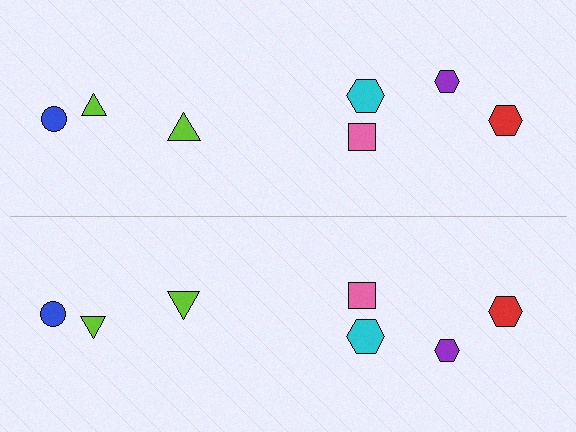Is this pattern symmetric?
Yes, this pattern has bilateral (reflection) symmetry.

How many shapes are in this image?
There are 14 shapes in this image.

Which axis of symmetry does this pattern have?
The pattern has a horizontal axis of symmetry running through the center of the image.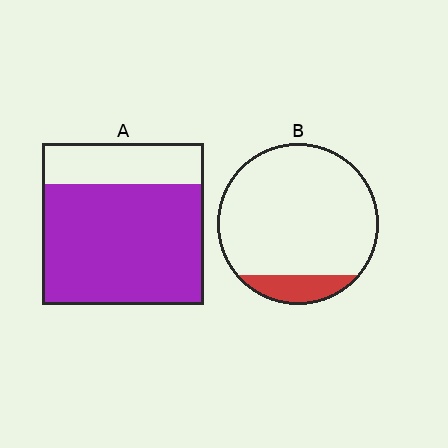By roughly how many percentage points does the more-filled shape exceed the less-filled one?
By roughly 60 percentage points (A over B).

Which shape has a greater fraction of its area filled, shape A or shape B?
Shape A.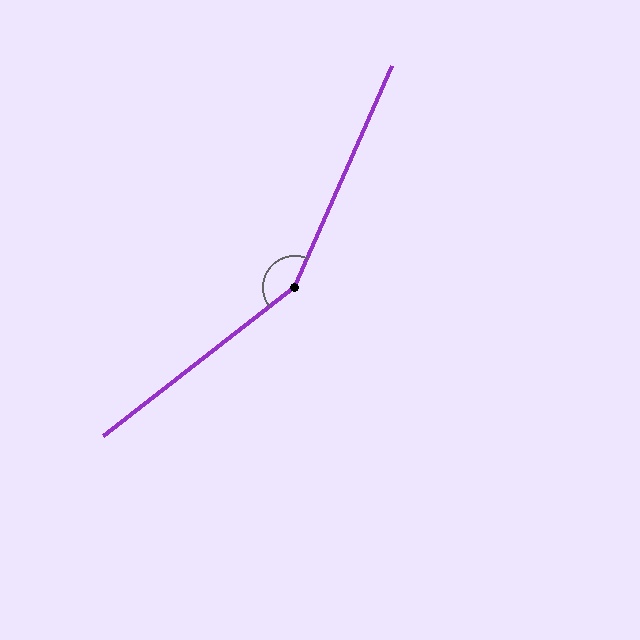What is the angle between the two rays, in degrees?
Approximately 152 degrees.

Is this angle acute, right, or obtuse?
It is obtuse.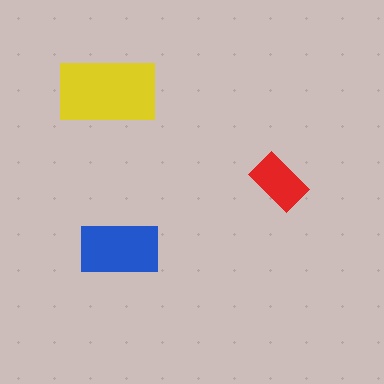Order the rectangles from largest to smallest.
the yellow one, the blue one, the red one.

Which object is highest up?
The yellow rectangle is topmost.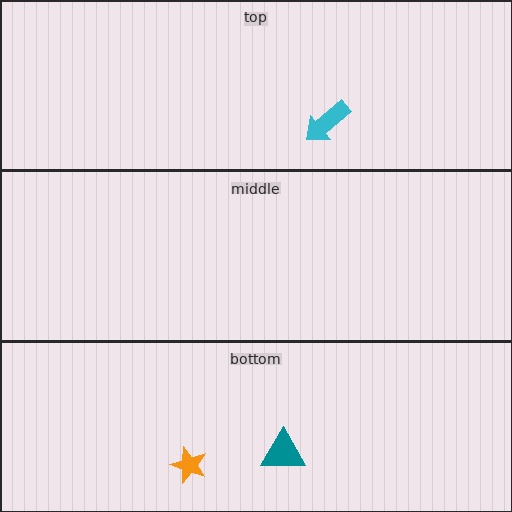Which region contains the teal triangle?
The bottom region.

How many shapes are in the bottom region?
2.